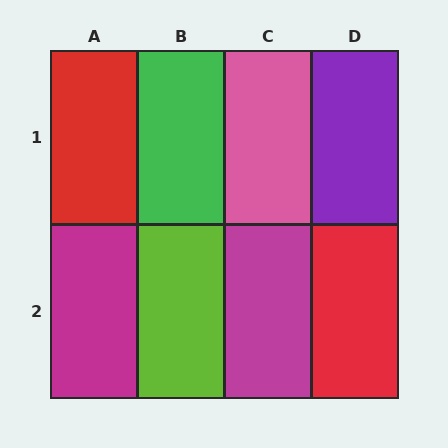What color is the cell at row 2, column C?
Magenta.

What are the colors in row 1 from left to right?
Red, green, pink, purple.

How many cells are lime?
1 cell is lime.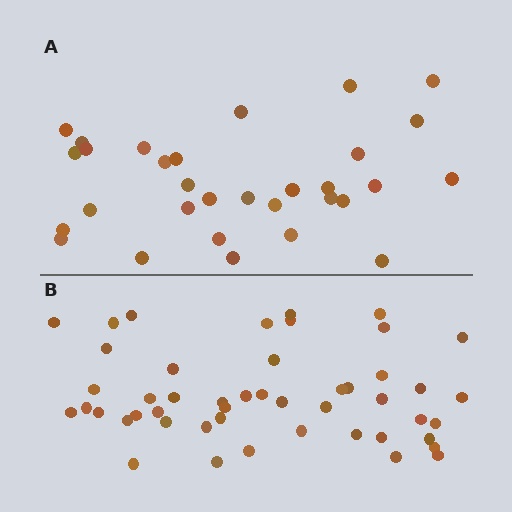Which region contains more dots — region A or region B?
Region B (the bottom region) has more dots.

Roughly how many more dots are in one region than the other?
Region B has approximately 15 more dots than region A.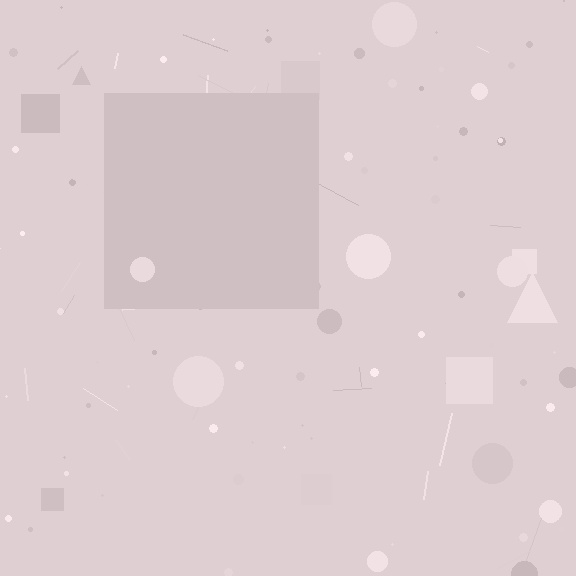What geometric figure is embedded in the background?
A square is embedded in the background.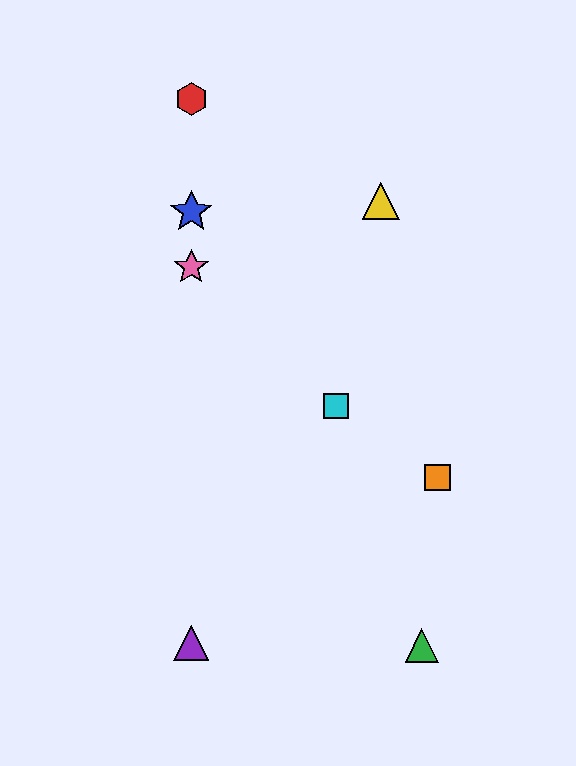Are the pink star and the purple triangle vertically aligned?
Yes, both are at x≈191.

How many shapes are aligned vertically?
4 shapes (the red hexagon, the blue star, the purple triangle, the pink star) are aligned vertically.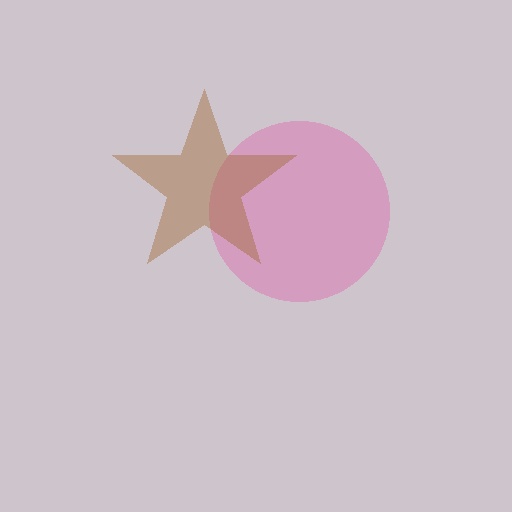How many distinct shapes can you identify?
There are 2 distinct shapes: a pink circle, a brown star.